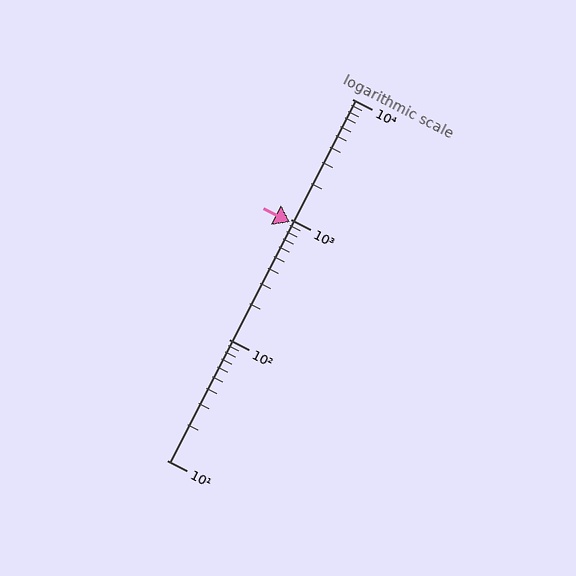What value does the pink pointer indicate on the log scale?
The pointer indicates approximately 940.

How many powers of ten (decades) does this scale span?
The scale spans 3 decades, from 10 to 10000.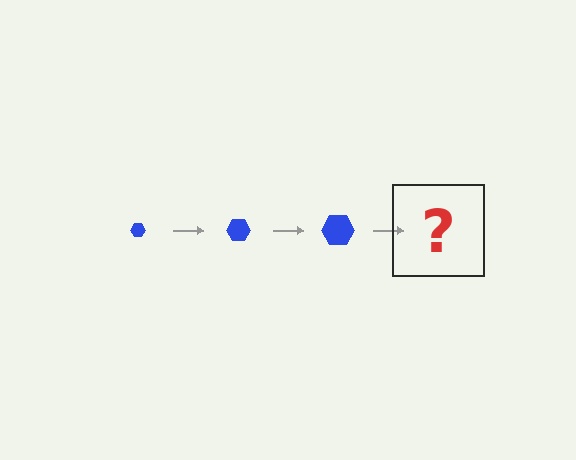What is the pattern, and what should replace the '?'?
The pattern is that the hexagon gets progressively larger each step. The '?' should be a blue hexagon, larger than the previous one.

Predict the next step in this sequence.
The next step is a blue hexagon, larger than the previous one.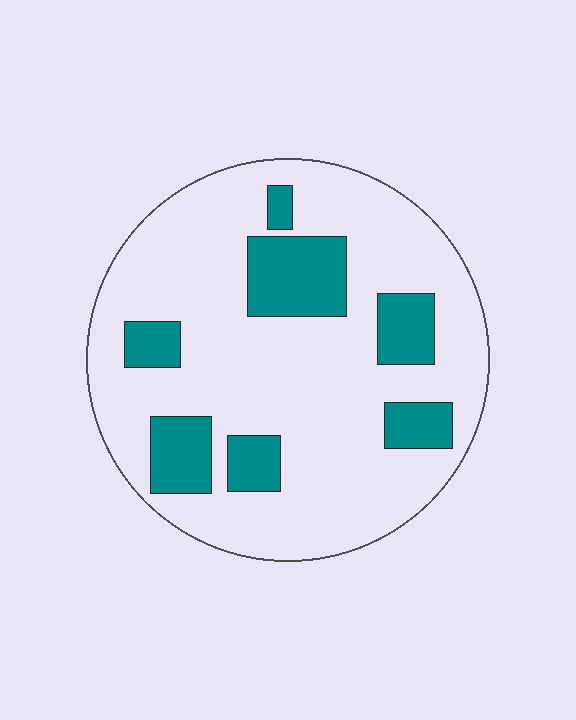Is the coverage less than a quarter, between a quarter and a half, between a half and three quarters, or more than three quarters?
Less than a quarter.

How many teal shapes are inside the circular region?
7.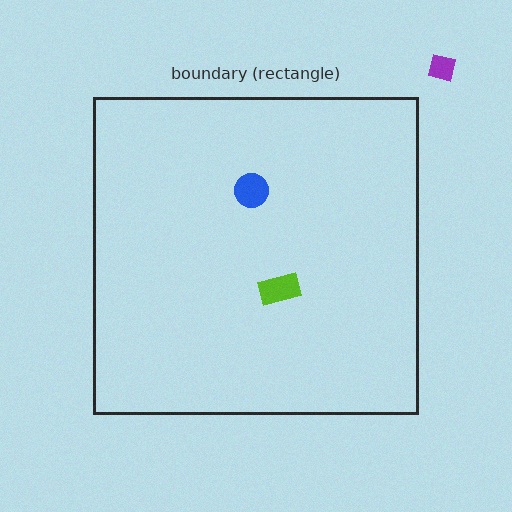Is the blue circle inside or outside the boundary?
Inside.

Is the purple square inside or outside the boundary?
Outside.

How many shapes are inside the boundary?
2 inside, 1 outside.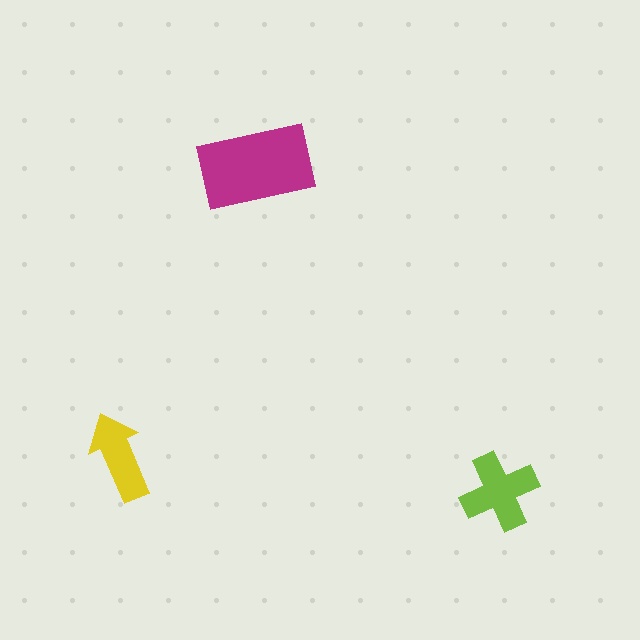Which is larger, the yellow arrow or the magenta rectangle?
The magenta rectangle.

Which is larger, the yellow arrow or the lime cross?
The lime cross.